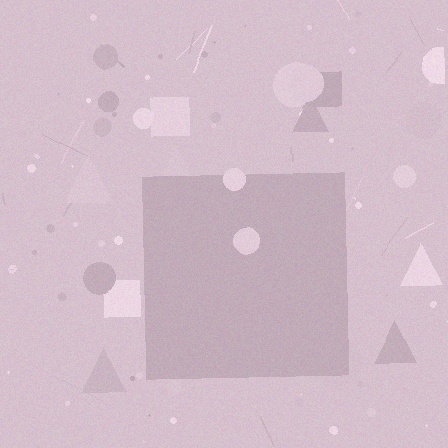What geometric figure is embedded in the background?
A square is embedded in the background.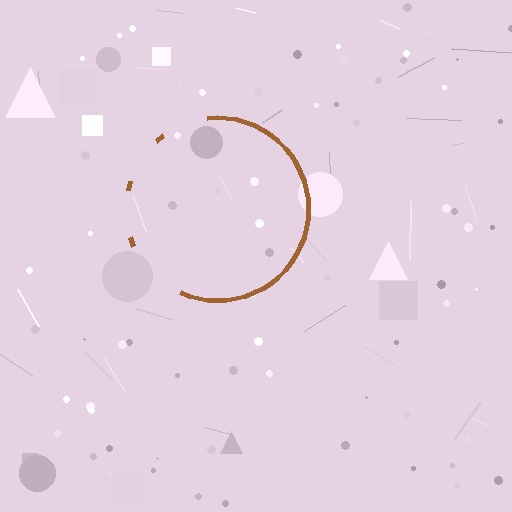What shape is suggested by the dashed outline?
The dashed outline suggests a circle.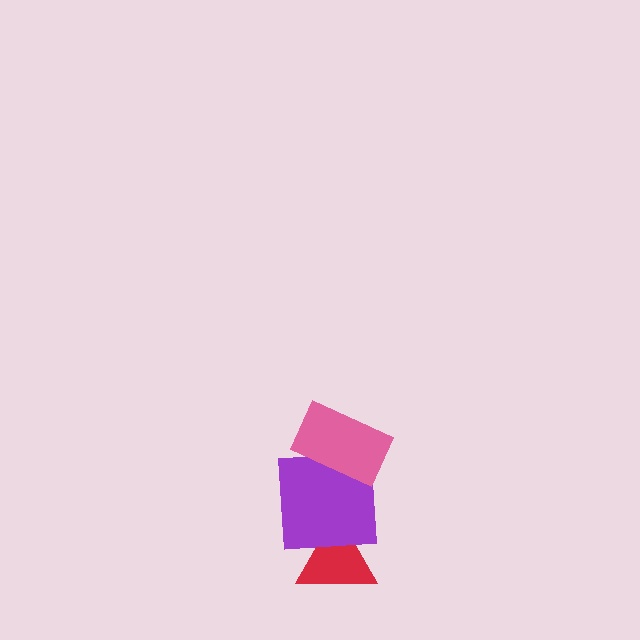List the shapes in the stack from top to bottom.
From top to bottom: the pink rectangle, the purple square, the red triangle.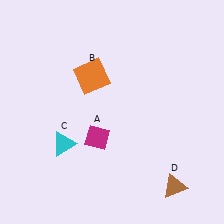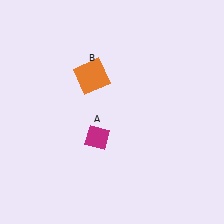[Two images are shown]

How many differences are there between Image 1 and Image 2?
There are 2 differences between the two images.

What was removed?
The cyan triangle (C), the brown triangle (D) were removed in Image 2.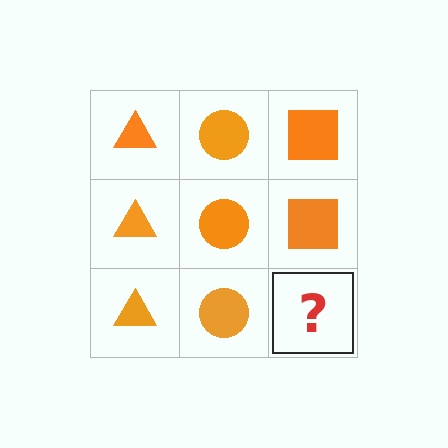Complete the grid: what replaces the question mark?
The question mark should be replaced with an orange square.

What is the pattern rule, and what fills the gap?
The rule is that each column has a consistent shape. The gap should be filled with an orange square.